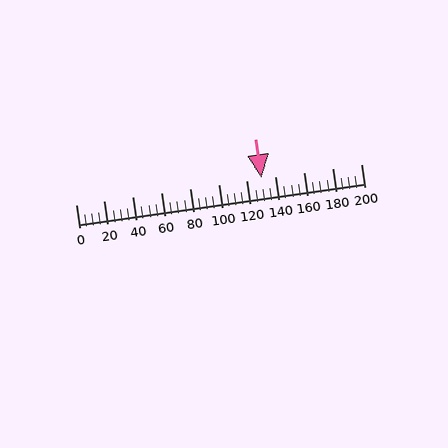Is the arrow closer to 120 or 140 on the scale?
The arrow is closer to 140.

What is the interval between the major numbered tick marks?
The major tick marks are spaced 20 units apart.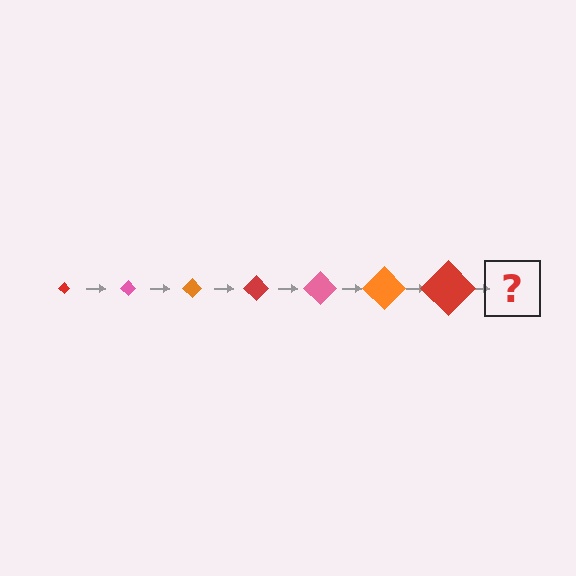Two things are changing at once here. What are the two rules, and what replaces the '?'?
The two rules are that the diamond grows larger each step and the color cycles through red, pink, and orange. The '?' should be a pink diamond, larger than the previous one.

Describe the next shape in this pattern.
It should be a pink diamond, larger than the previous one.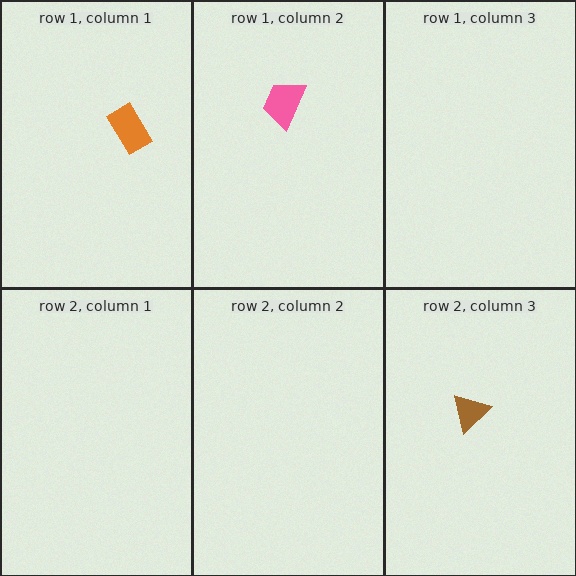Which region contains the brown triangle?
The row 2, column 3 region.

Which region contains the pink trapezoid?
The row 1, column 2 region.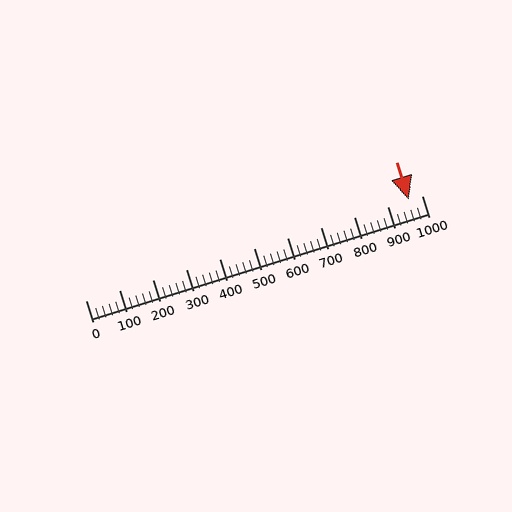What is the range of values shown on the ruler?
The ruler shows values from 0 to 1000.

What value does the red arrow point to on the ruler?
The red arrow points to approximately 962.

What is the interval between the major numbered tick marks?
The major tick marks are spaced 100 units apart.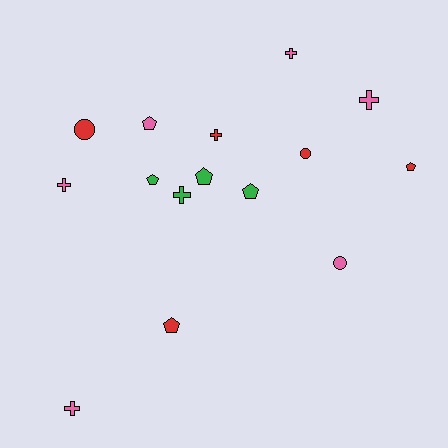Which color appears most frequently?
Pink, with 6 objects.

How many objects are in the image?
There are 15 objects.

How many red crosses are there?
There is 1 red cross.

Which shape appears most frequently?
Pentagon, with 6 objects.